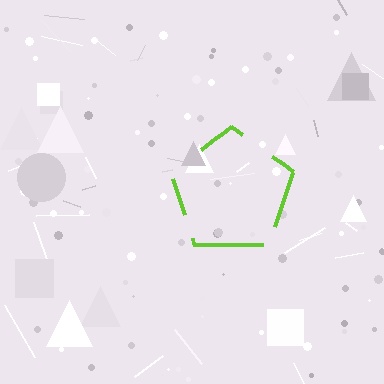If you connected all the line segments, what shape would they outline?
They would outline a pentagon.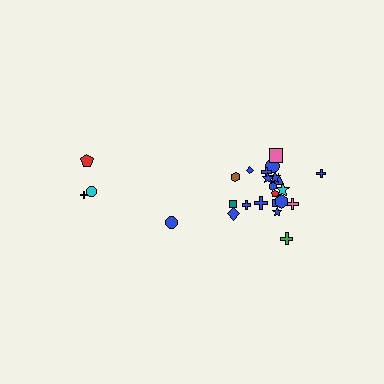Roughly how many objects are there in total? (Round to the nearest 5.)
Roughly 25 objects in total.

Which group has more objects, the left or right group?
The right group.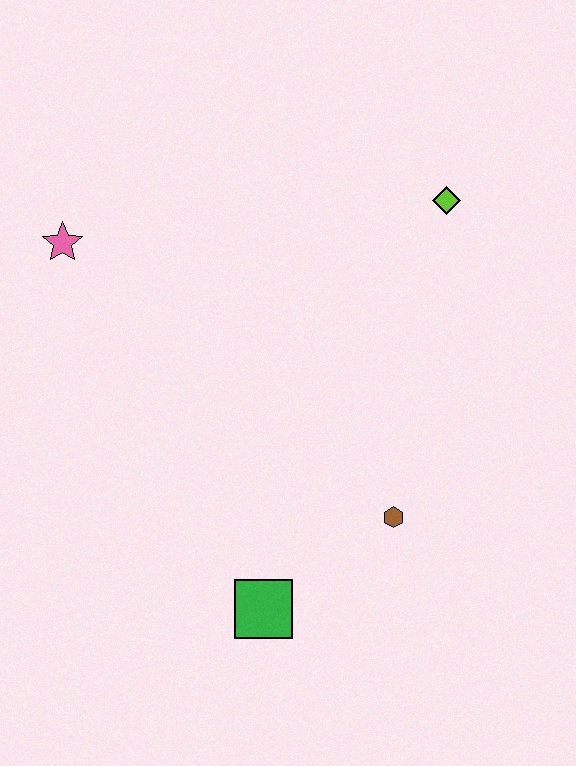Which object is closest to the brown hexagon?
The green square is closest to the brown hexagon.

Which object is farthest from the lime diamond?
The green square is farthest from the lime diamond.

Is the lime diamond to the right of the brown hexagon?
Yes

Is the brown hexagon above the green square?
Yes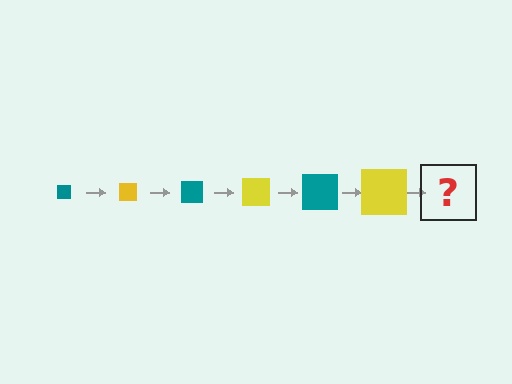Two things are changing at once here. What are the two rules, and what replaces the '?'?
The two rules are that the square grows larger each step and the color cycles through teal and yellow. The '?' should be a teal square, larger than the previous one.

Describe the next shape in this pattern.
It should be a teal square, larger than the previous one.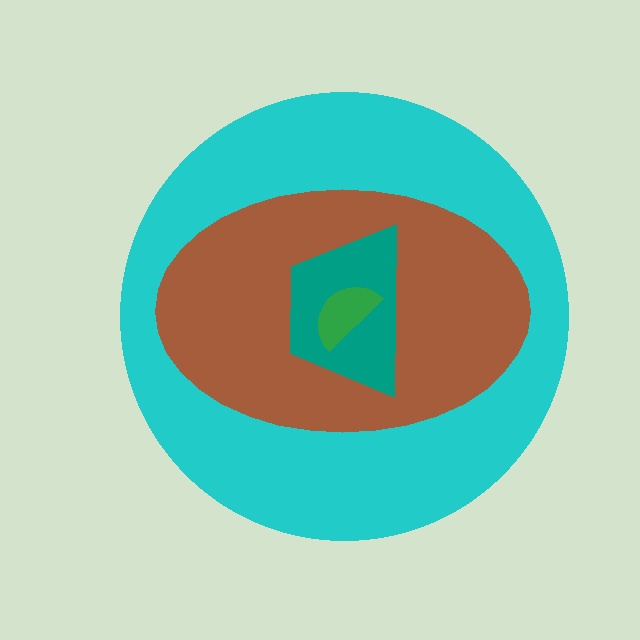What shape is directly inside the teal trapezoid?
The green semicircle.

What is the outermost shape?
The cyan circle.